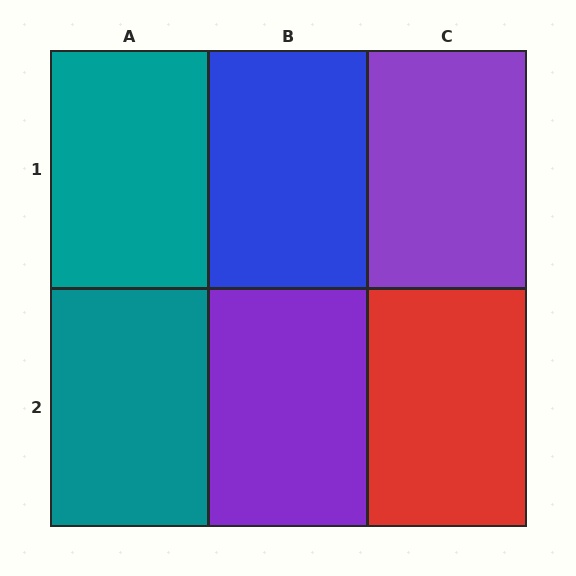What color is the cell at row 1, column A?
Teal.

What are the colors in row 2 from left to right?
Teal, purple, red.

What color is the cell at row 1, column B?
Blue.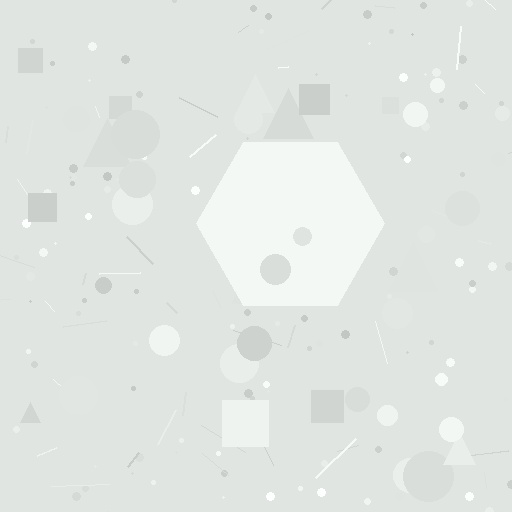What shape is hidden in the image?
A hexagon is hidden in the image.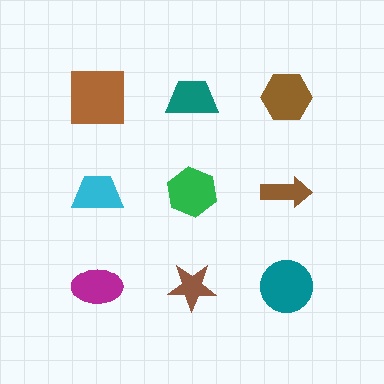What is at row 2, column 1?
A cyan trapezoid.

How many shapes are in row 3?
3 shapes.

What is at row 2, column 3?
A brown arrow.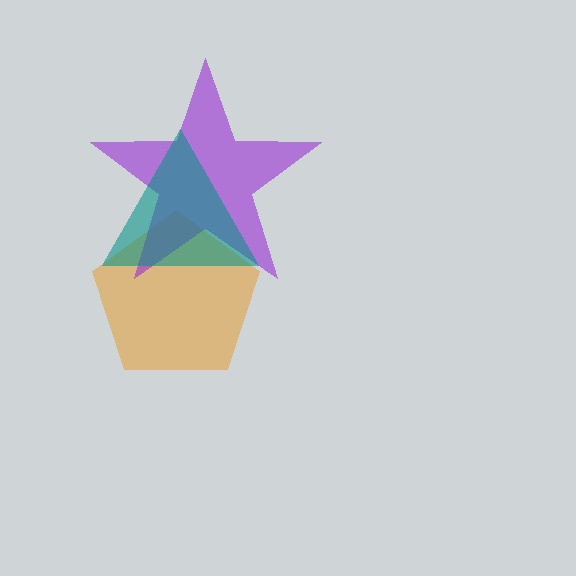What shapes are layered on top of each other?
The layered shapes are: an orange pentagon, a purple star, a teal triangle.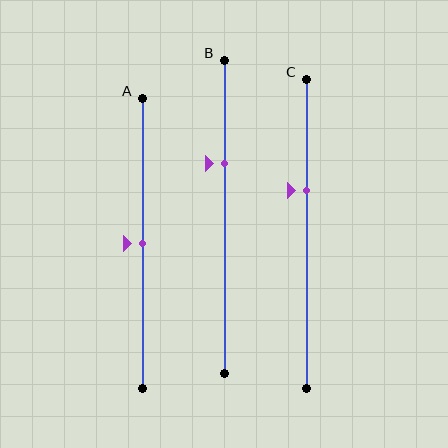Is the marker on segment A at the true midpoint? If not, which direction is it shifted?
Yes, the marker on segment A is at the true midpoint.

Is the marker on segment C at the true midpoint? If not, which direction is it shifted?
No, the marker on segment C is shifted upward by about 14% of the segment length.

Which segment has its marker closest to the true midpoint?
Segment A has its marker closest to the true midpoint.